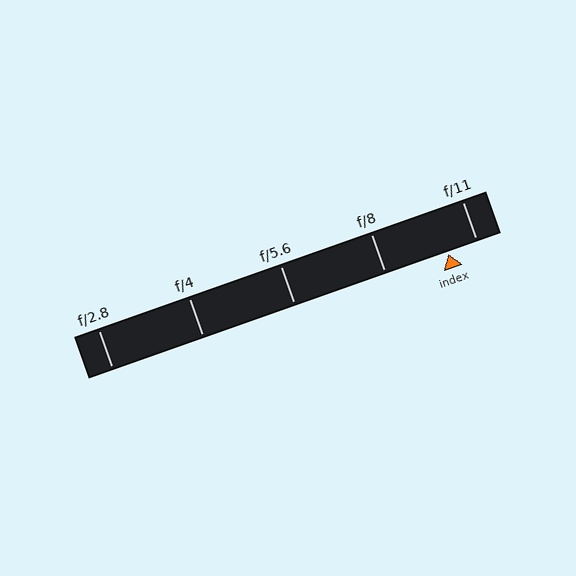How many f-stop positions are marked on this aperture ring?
There are 5 f-stop positions marked.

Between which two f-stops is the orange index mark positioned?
The index mark is between f/8 and f/11.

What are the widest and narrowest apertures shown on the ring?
The widest aperture shown is f/2.8 and the narrowest is f/11.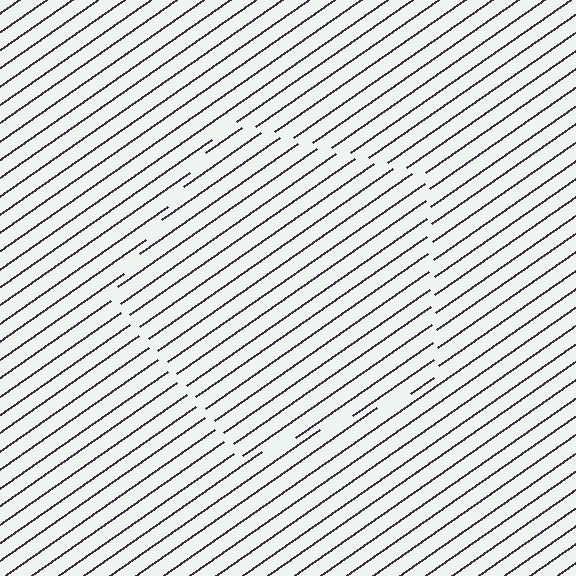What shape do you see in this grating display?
An illusory pentagon. The interior of the shape contains the same grating, shifted by half a period — the contour is defined by the phase discontinuity where line-ends from the inner and outer gratings abut.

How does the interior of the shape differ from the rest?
The interior of the shape contains the same grating, shifted by half a period — the contour is defined by the phase discontinuity where line-ends from the inner and outer gratings abut.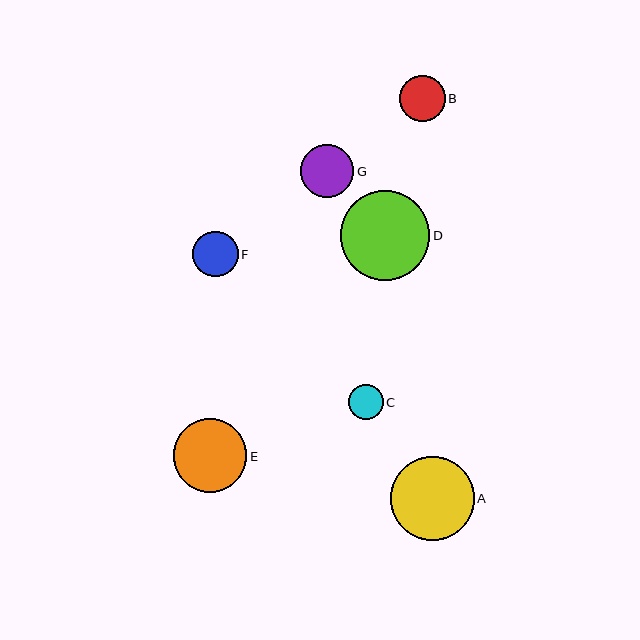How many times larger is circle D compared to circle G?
Circle D is approximately 1.7 times the size of circle G.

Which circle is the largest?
Circle D is the largest with a size of approximately 90 pixels.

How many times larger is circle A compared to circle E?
Circle A is approximately 1.1 times the size of circle E.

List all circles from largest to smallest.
From largest to smallest: D, A, E, G, B, F, C.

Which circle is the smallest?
Circle C is the smallest with a size of approximately 35 pixels.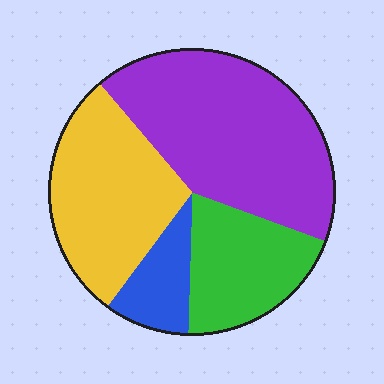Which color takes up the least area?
Blue, at roughly 10%.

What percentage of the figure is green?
Green covers about 20% of the figure.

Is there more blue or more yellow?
Yellow.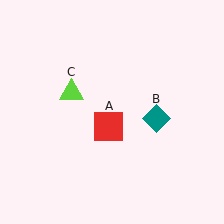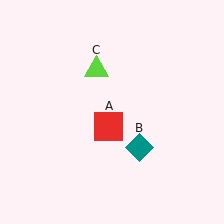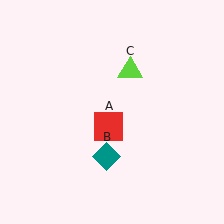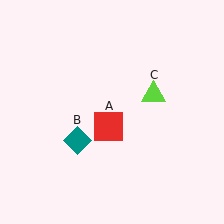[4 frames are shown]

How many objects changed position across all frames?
2 objects changed position: teal diamond (object B), lime triangle (object C).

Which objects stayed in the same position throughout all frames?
Red square (object A) remained stationary.